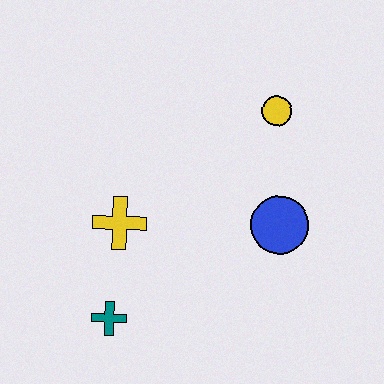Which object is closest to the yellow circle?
The blue circle is closest to the yellow circle.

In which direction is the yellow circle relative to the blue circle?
The yellow circle is above the blue circle.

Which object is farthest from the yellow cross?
The yellow circle is farthest from the yellow cross.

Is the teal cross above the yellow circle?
No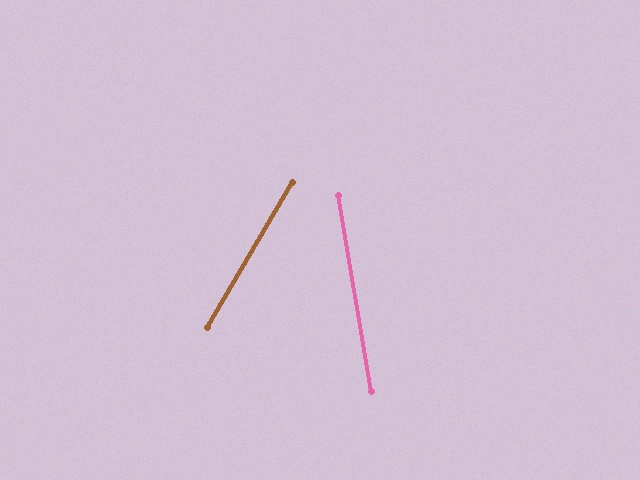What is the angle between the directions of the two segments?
Approximately 40 degrees.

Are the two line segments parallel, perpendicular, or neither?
Neither parallel nor perpendicular — they differ by about 40°.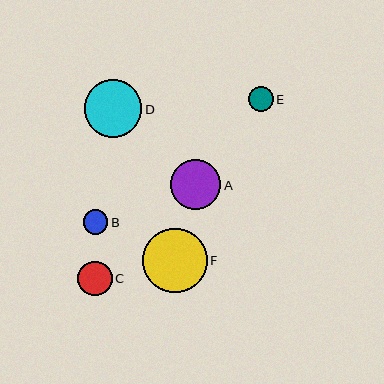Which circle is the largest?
Circle F is the largest with a size of approximately 65 pixels.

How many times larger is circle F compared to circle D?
Circle F is approximately 1.1 times the size of circle D.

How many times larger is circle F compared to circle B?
Circle F is approximately 2.7 times the size of circle B.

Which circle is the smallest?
Circle B is the smallest with a size of approximately 24 pixels.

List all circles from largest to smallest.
From largest to smallest: F, D, A, C, E, B.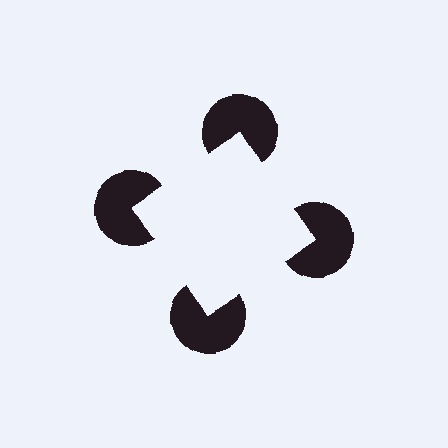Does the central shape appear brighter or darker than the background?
It typically appears slightly brighter than the background, even though no actual brightness change is drawn.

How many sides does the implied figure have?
4 sides.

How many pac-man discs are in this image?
There are 4 — one at each vertex of the illusory square.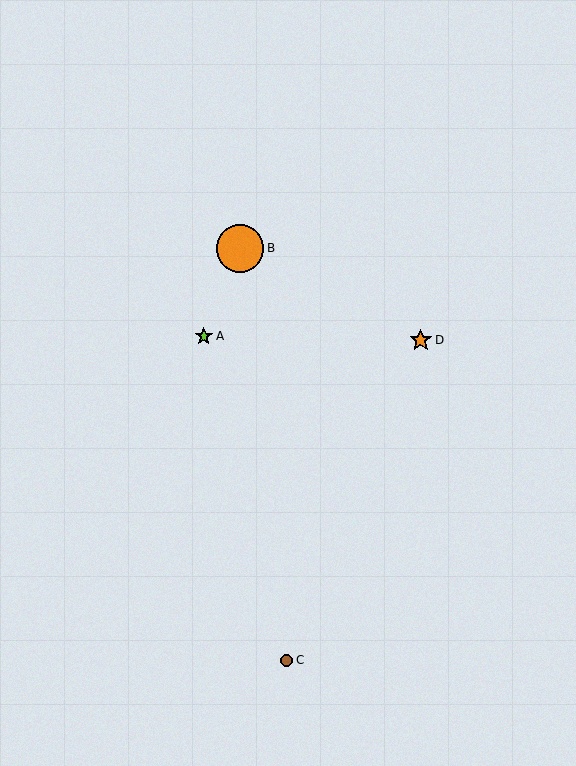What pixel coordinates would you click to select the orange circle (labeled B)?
Click at (240, 248) to select the orange circle B.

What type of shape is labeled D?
Shape D is an orange star.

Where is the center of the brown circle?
The center of the brown circle is at (287, 660).